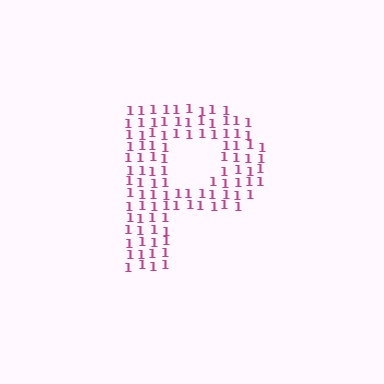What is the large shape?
The large shape is the letter P.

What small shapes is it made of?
It is made of small digit 1's.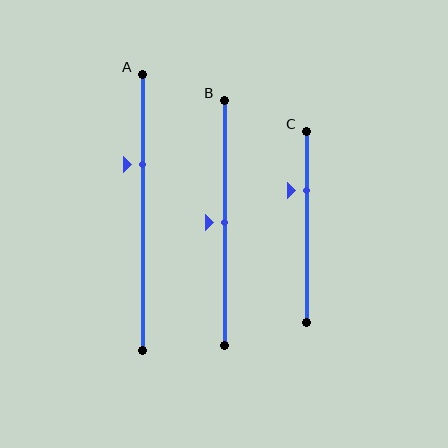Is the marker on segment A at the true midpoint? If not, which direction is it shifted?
No, the marker on segment A is shifted upward by about 17% of the segment length.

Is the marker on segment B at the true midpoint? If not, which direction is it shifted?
Yes, the marker on segment B is at the true midpoint.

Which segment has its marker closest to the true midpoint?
Segment B has its marker closest to the true midpoint.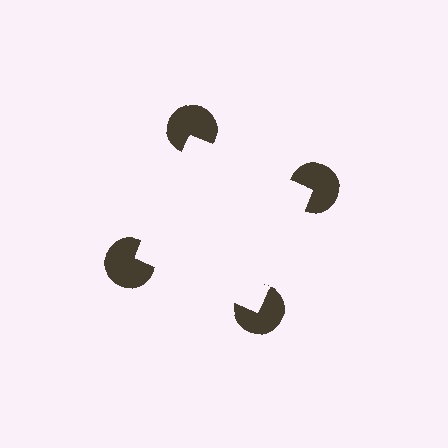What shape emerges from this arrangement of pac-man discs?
An illusory square — its edges are inferred from the aligned wedge cuts in the pac-man discs, not physically drawn.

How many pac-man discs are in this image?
There are 4 — one at each vertex of the illusory square.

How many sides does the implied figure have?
4 sides.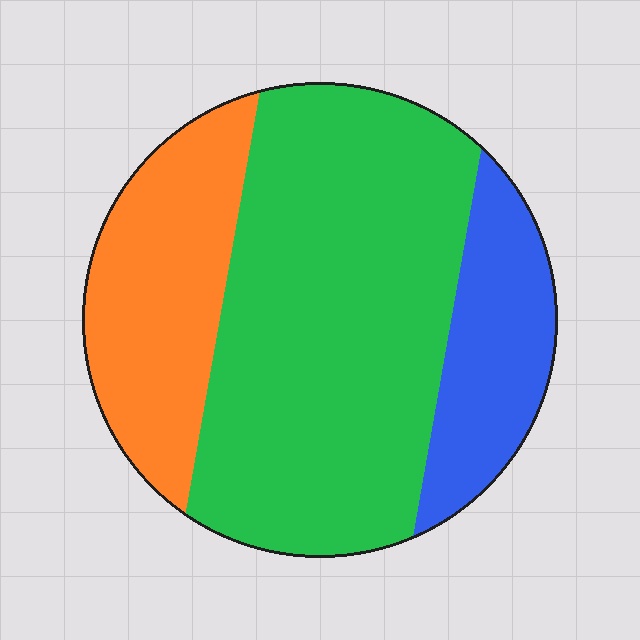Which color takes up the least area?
Blue, at roughly 15%.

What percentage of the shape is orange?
Orange covers 24% of the shape.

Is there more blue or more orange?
Orange.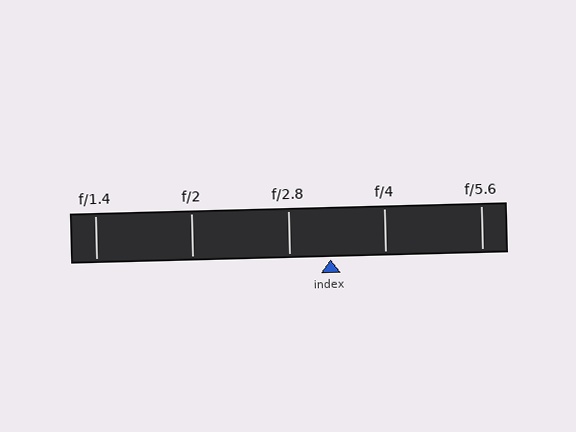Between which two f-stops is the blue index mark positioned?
The index mark is between f/2.8 and f/4.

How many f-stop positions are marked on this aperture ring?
There are 5 f-stop positions marked.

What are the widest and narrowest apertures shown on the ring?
The widest aperture shown is f/1.4 and the narrowest is f/5.6.